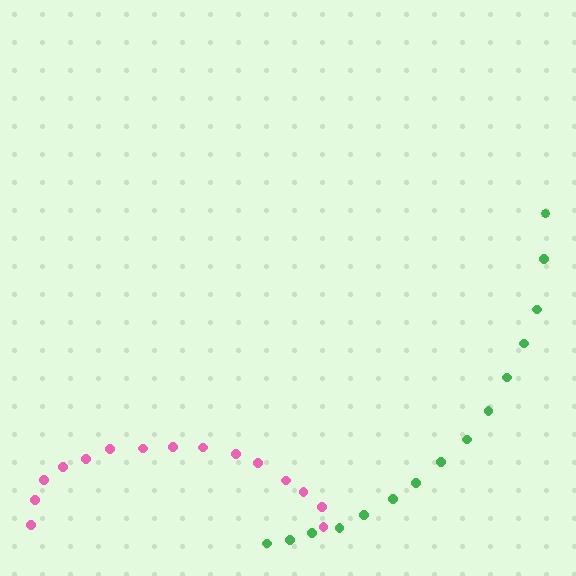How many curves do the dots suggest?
There are 2 distinct paths.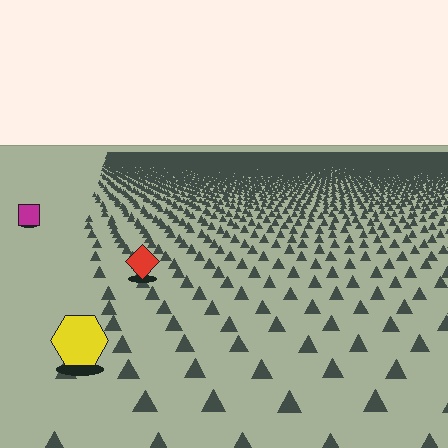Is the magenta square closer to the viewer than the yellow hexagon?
No. The yellow hexagon is closer — you can tell from the texture gradient: the ground texture is coarser near it.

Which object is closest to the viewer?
The yellow hexagon is closest. The texture marks near it are larger and more spread out.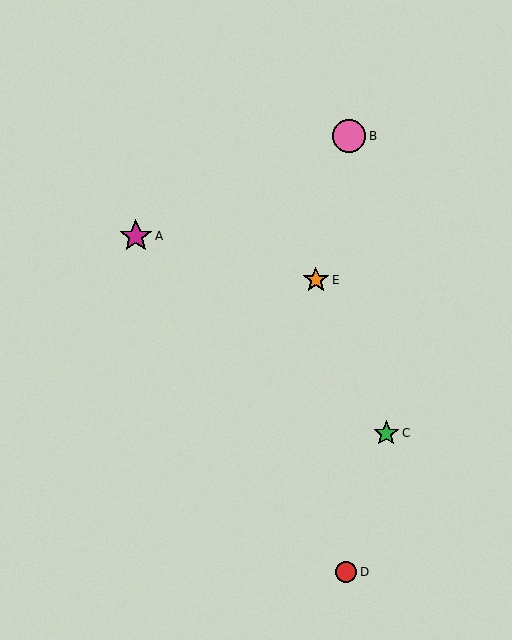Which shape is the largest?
The magenta star (labeled A) is the largest.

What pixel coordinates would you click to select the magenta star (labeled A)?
Click at (136, 236) to select the magenta star A.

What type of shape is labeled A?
Shape A is a magenta star.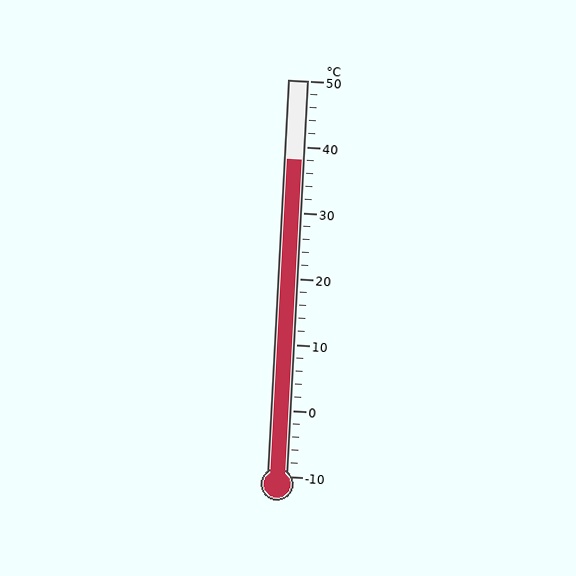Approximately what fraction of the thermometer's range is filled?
The thermometer is filled to approximately 80% of its range.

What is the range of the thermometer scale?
The thermometer scale ranges from -10°C to 50°C.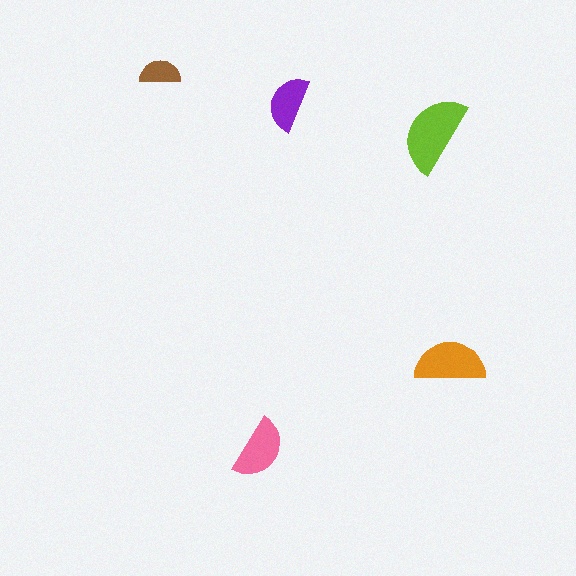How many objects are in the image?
There are 5 objects in the image.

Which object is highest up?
The brown semicircle is topmost.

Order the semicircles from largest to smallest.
the lime one, the orange one, the pink one, the purple one, the brown one.